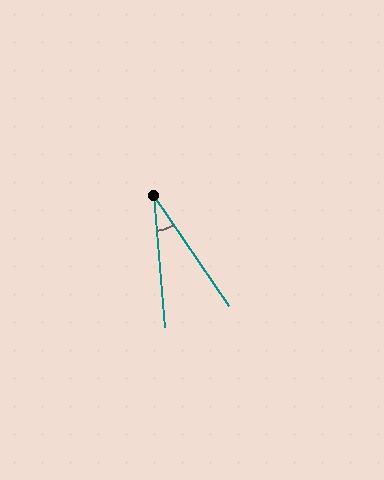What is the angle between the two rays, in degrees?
Approximately 30 degrees.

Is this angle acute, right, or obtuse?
It is acute.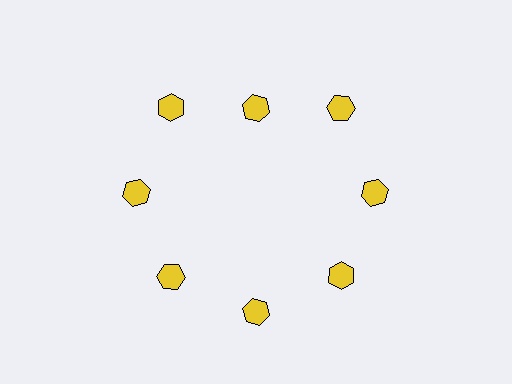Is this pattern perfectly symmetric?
No. The 8 yellow hexagons are arranged in a ring, but one element near the 12 o'clock position is pulled inward toward the center, breaking the 8-fold rotational symmetry.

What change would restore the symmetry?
The symmetry would be restored by moving it outward, back onto the ring so that all 8 hexagons sit at equal angles and equal distance from the center.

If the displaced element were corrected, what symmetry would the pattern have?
It would have 8-fold rotational symmetry — the pattern would map onto itself every 45 degrees.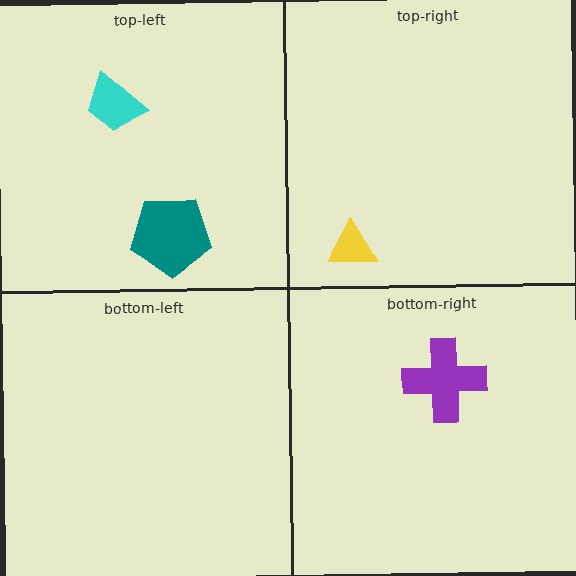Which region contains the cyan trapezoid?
The top-left region.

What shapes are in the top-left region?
The teal pentagon, the cyan trapezoid.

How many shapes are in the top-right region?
1.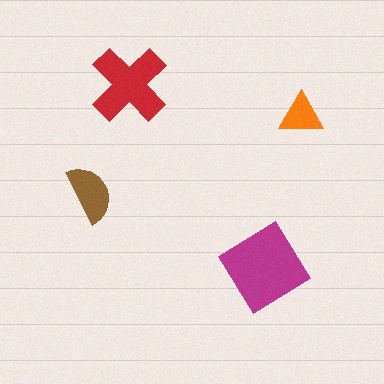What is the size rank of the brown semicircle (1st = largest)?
3rd.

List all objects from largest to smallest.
The magenta diamond, the red cross, the brown semicircle, the orange triangle.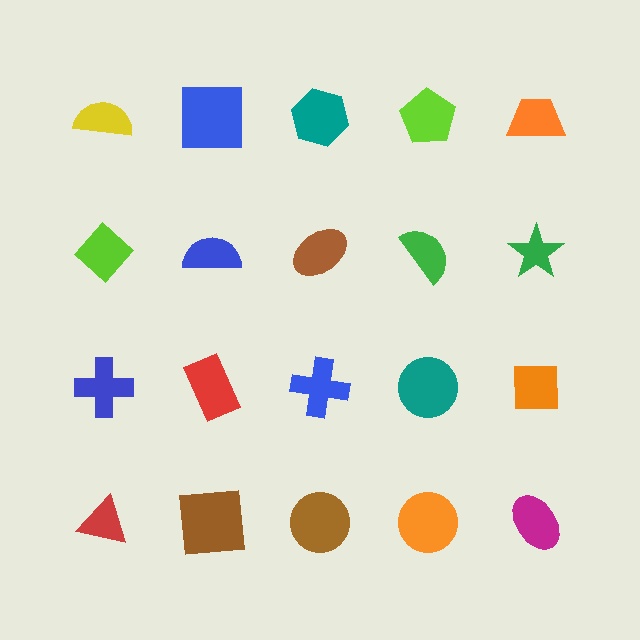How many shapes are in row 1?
5 shapes.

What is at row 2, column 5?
A green star.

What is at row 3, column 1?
A blue cross.